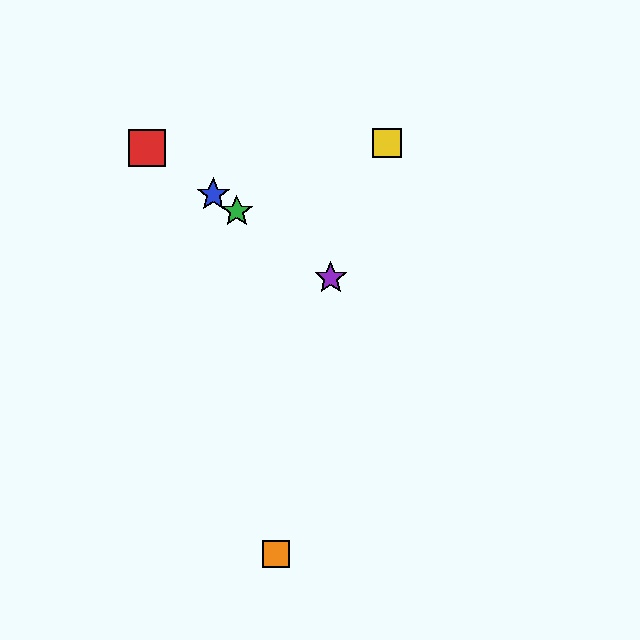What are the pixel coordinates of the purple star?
The purple star is at (331, 278).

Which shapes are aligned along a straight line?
The red square, the blue star, the green star, the purple star are aligned along a straight line.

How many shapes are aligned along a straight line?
4 shapes (the red square, the blue star, the green star, the purple star) are aligned along a straight line.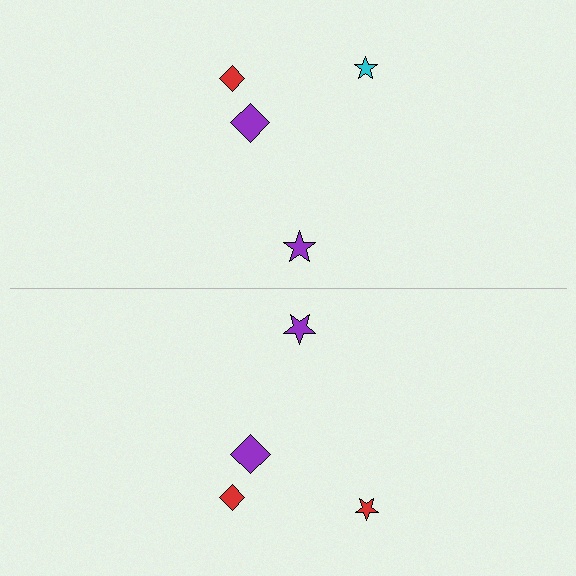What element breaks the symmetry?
The red star on the bottom side breaks the symmetry — its mirror counterpart is cyan.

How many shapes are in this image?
There are 8 shapes in this image.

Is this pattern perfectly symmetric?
No, the pattern is not perfectly symmetric. The red star on the bottom side breaks the symmetry — its mirror counterpart is cyan.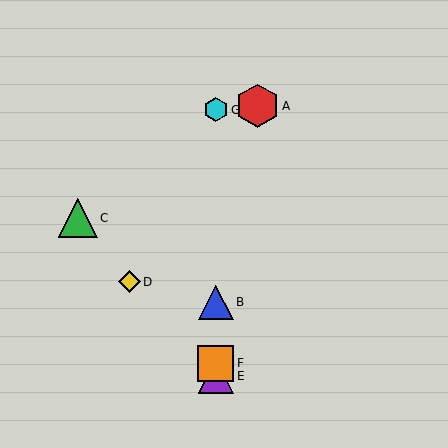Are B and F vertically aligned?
Yes, both are at x≈216.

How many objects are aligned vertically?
4 objects (B, E, F, G) are aligned vertically.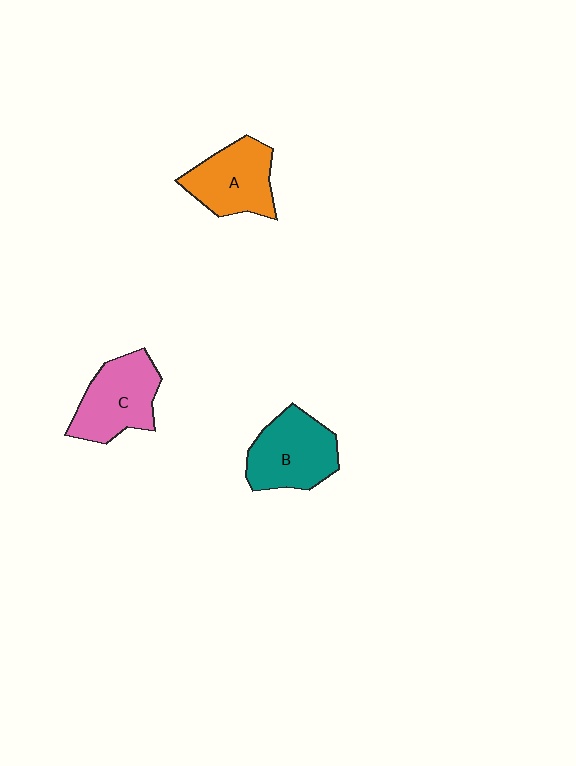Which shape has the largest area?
Shape B (teal).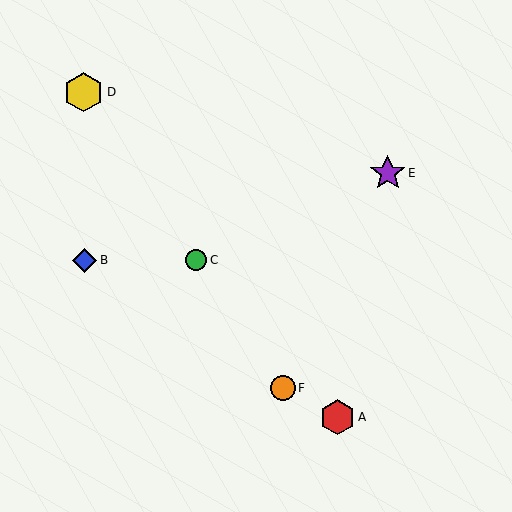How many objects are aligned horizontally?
2 objects (B, C) are aligned horizontally.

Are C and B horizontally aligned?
Yes, both are at y≈260.